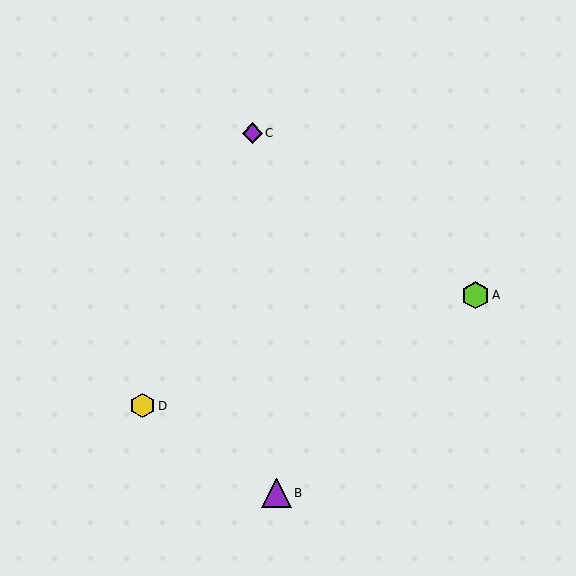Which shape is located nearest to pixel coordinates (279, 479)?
The purple triangle (labeled B) at (277, 493) is nearest to that location.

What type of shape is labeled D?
Shape D is a yellow hexagon.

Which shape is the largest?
The purple triangle (labeled B) is the largest.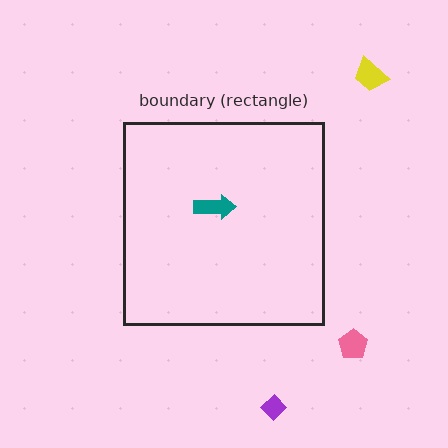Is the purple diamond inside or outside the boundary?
Outside.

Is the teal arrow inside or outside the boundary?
Inside.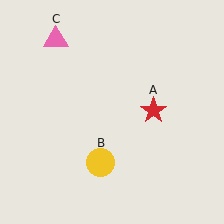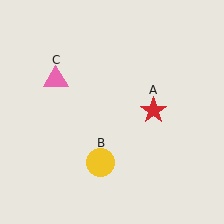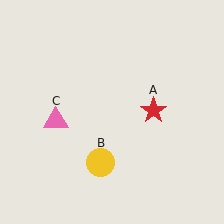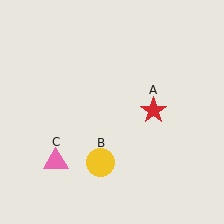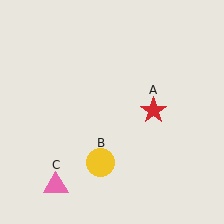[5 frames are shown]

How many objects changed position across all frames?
1 object changed position: pink triangle (object C).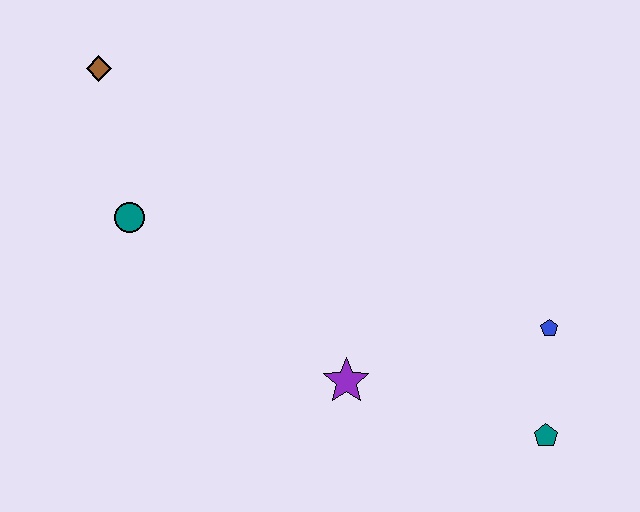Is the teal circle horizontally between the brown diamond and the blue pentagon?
Yes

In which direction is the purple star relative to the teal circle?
The purple star is to the right of the teal circle.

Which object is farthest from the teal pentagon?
The brown diamond is farthest from the teal pentagon.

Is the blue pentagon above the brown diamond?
No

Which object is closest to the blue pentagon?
The teal pentagon is closest to the blue pentagon.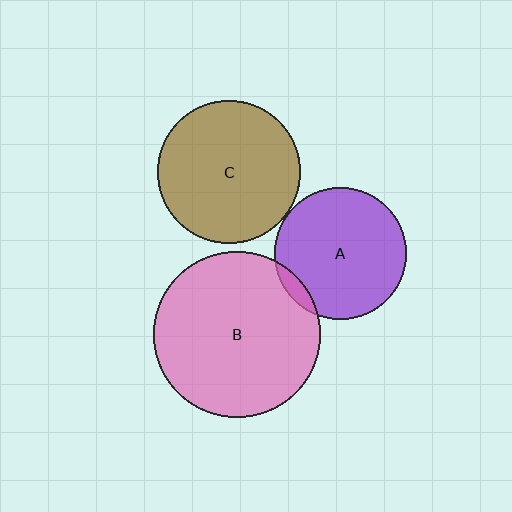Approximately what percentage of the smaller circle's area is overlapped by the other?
Approximately 5%.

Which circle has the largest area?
Circle B (pink).